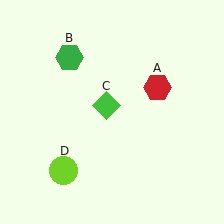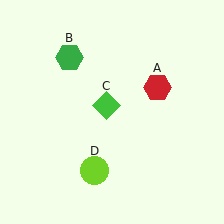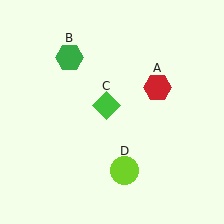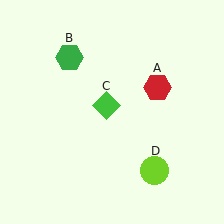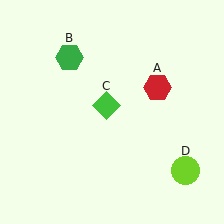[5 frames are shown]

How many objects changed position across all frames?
1 object changed position: lime circle (object D).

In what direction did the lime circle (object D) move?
The lime circle (object D) moved right.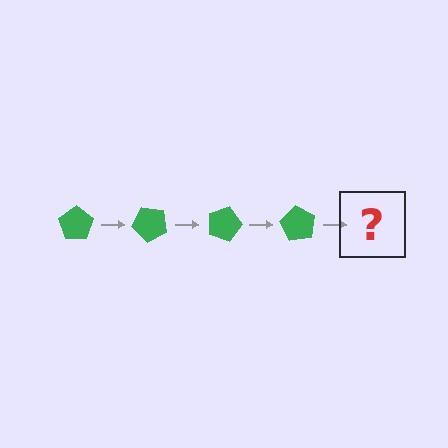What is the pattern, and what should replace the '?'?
The pattern is that the pentagon rotates 45 degrees each step. The '?' should be a green pentagon rotated 180 degrees.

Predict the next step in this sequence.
The next step is a green pentagon rotated 180 degrees.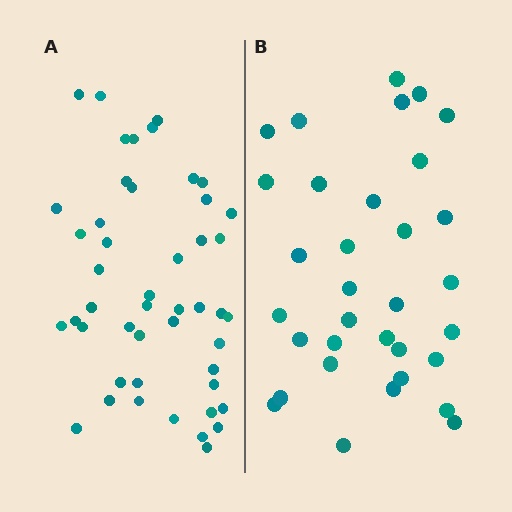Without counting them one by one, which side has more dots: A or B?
Region A (the left region) has more dots.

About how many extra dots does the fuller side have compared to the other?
Region A has approximately 15 more dots than region B.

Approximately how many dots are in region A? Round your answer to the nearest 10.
About 50 dots. (The exact count is 47, which rounds to 50.)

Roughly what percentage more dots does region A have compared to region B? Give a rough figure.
About 40% more.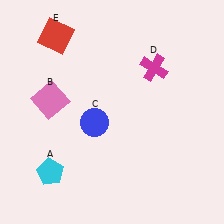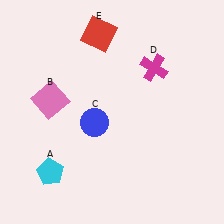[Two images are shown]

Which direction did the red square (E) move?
The red square (E) moved right.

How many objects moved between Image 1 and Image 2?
1 object moved between the two images.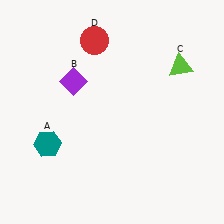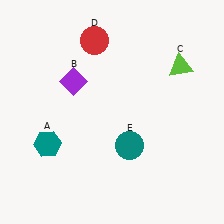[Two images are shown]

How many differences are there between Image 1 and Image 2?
There is 1 difference between the two images.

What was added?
A teal circle (E) was added in Image 2.